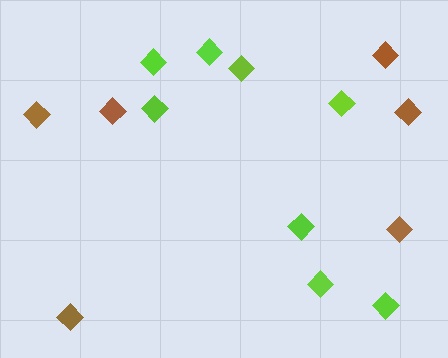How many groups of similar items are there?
There are 2 groups: one group of brown diamonds (6) and one group of lime diamonds (8).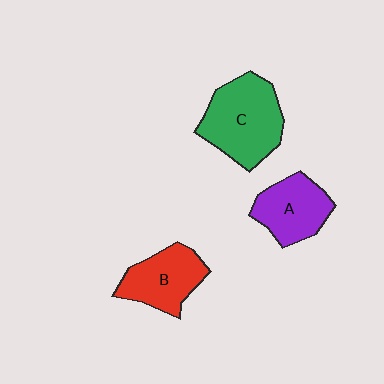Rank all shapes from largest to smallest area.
From largest to smallest: C (green), B (red), A (purple).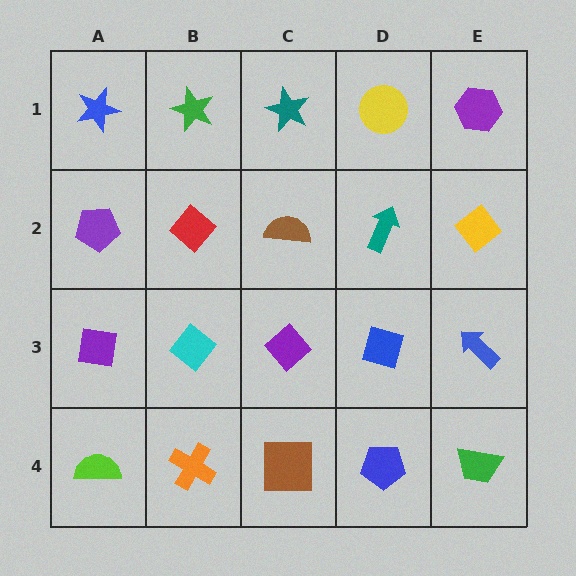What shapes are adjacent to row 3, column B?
A red diamond (row 2, column B), an orange cross (row 4, column B), a purple square (row 3, column A), a purple diamond (row 3, column C).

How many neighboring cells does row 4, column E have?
2.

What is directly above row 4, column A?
A purple square.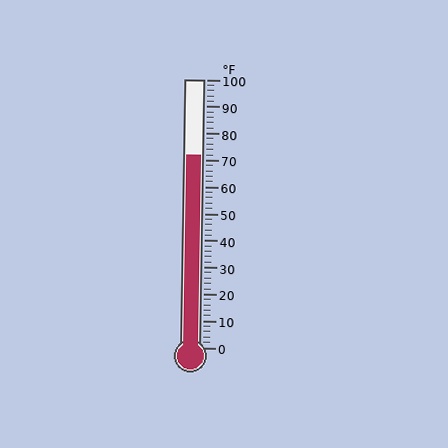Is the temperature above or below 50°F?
The temperature is above 50°F.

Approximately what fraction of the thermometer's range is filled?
The thermometer is filled to approximately 70% of its range.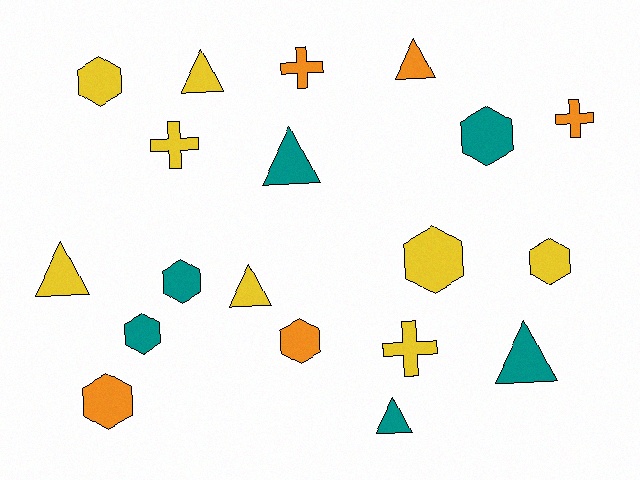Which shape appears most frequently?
Hexagon, with 8 objects.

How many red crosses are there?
There are no red crosses.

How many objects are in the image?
There are 19 objects.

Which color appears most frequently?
Yellow, with 8 objects.